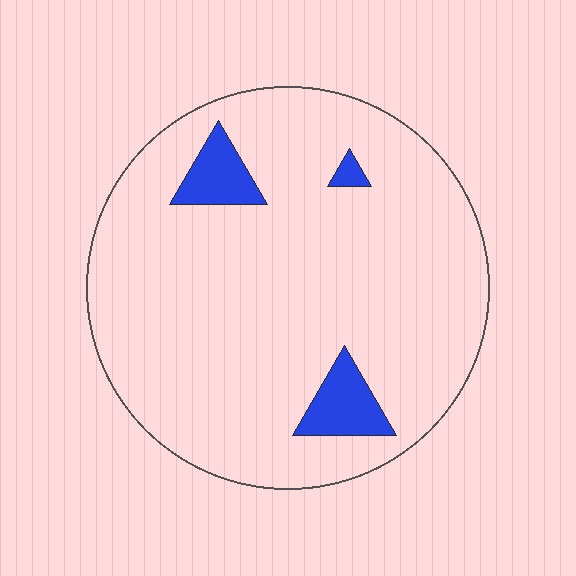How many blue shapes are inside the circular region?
3.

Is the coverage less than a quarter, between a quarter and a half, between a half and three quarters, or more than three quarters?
Less than a quarter.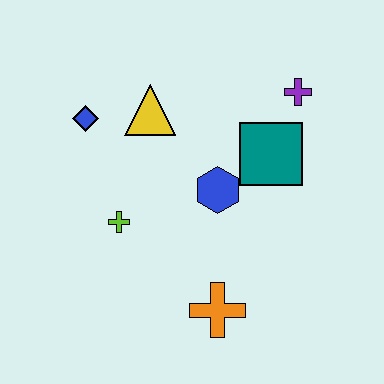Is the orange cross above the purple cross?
No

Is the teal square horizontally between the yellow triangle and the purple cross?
Yes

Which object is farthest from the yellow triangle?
The orange cross is farthest from the yellow triangle.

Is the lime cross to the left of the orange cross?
Yes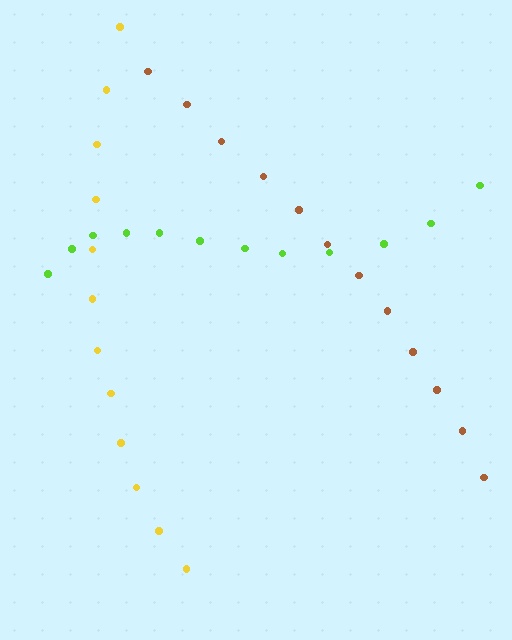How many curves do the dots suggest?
There are 3 distinct paths.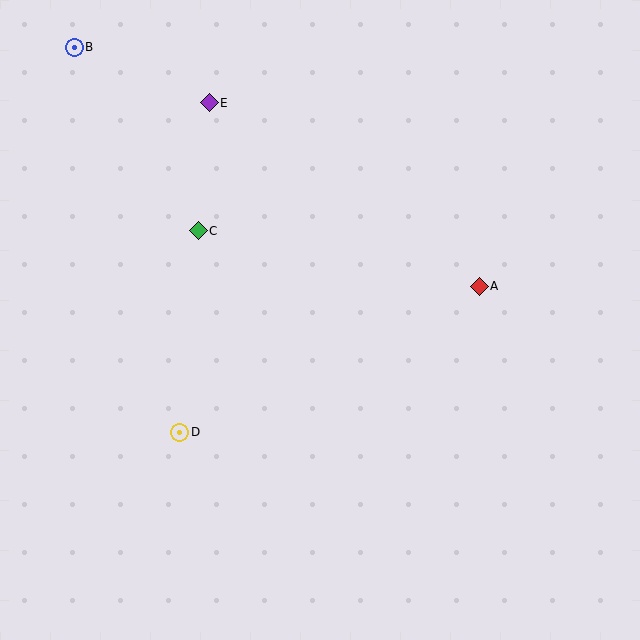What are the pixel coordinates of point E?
Point E is at (209, 103).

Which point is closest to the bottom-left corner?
Point D is closest to the bottom-left corner.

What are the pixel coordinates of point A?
Point A is at (479, 286).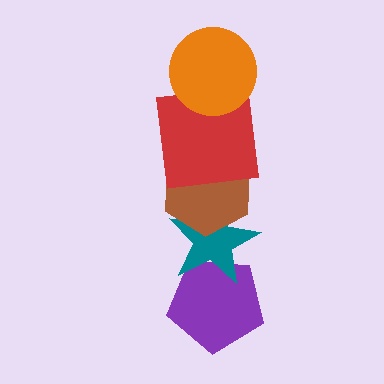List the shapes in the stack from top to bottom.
From top to bottom: the orange circle, the red square, the brown hexagon, the teal star, the purple pentagon.